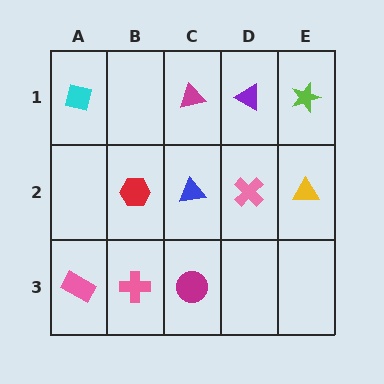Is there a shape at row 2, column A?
No, that cell is empty.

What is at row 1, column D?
A purple triangle.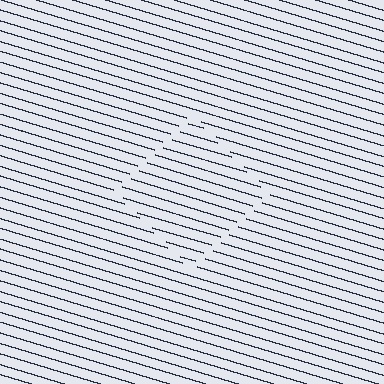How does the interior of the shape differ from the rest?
The interior of the shape contains the same grating, shifted by half a period — the contour is defined by the phase discontinuity where line-ends from the inner and outer gratings abut.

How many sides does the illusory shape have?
4 sides — the line-ends trace a square.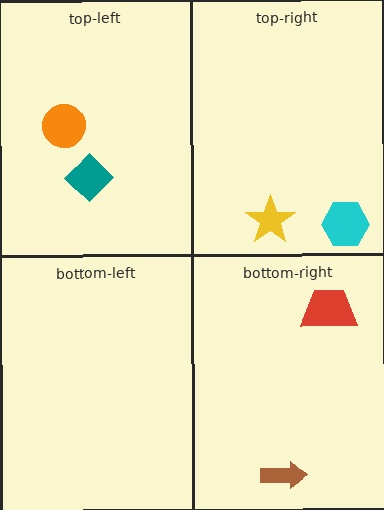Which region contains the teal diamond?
The top-left region.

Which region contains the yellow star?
The top-right region.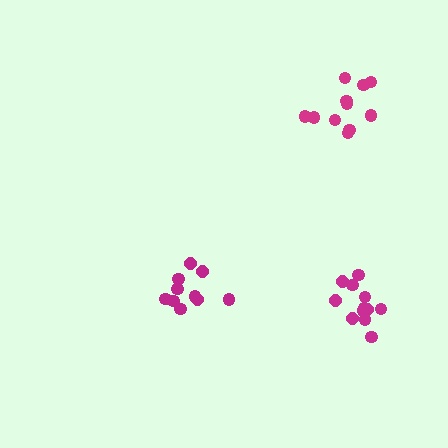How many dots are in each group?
Group 1: 11 dots, Group 2: 11 dots, Group 3: 12 dots (34 total).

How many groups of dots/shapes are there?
There are 3 groups.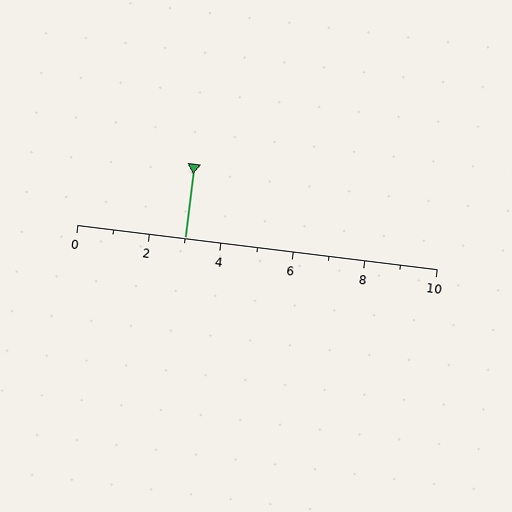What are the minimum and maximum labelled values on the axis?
The axis runs from 0 to 10.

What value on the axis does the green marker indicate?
The marker indicates approximately 3.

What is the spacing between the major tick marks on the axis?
The major ticks are spaced 2 apart.